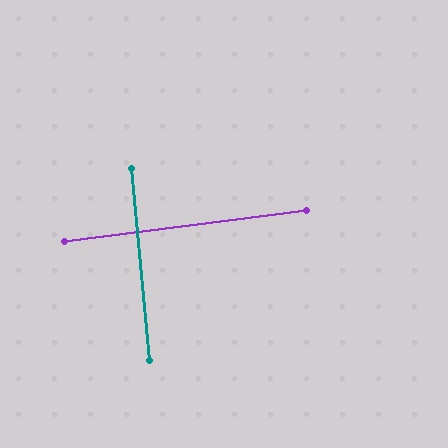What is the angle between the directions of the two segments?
Approximately 88 degrees.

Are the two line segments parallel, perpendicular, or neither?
Perpendicular — they meet at approximately 88°.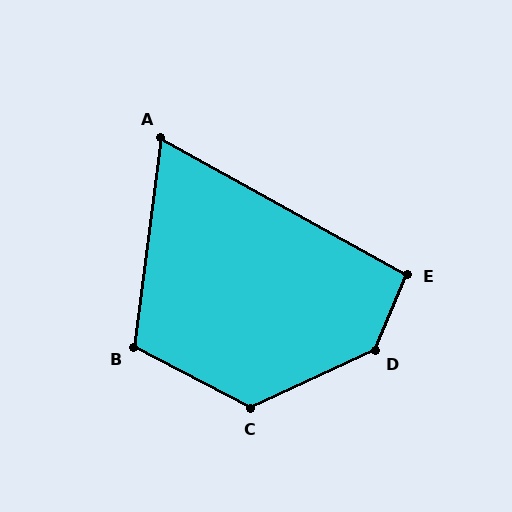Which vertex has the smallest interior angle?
A, at approximately 68 degrees.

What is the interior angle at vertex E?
Approximately 96 degrees (obtuse).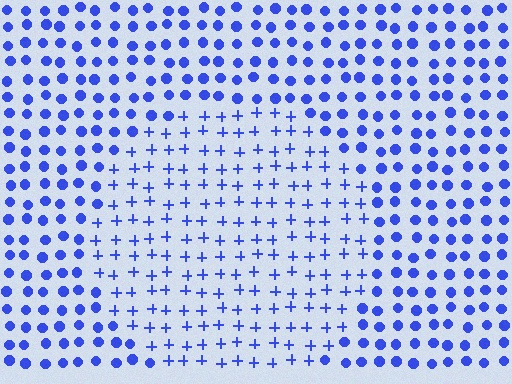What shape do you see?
I see a circle.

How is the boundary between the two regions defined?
The boundary is defined by a change in element shape: plus signs inside vs. circles outside. All elements share the same color and spacing.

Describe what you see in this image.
The image is filled with small blue elements arranged in a uniform grid. A circle-shaped region contains plus signs, while the surrounding area contains circles. The boundary is defined purely by the change in element shape.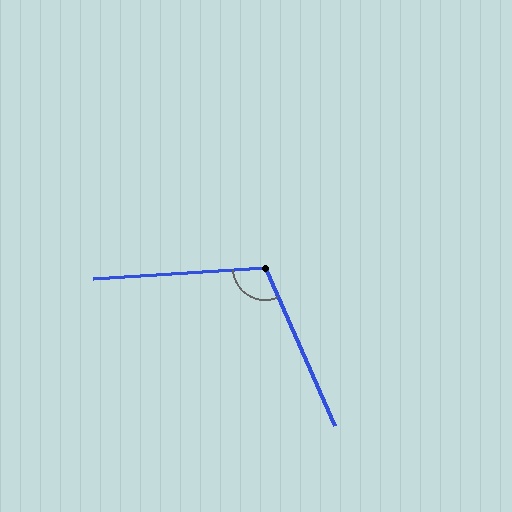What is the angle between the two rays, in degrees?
Approximately 110 degrees.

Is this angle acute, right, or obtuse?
It is obtuse.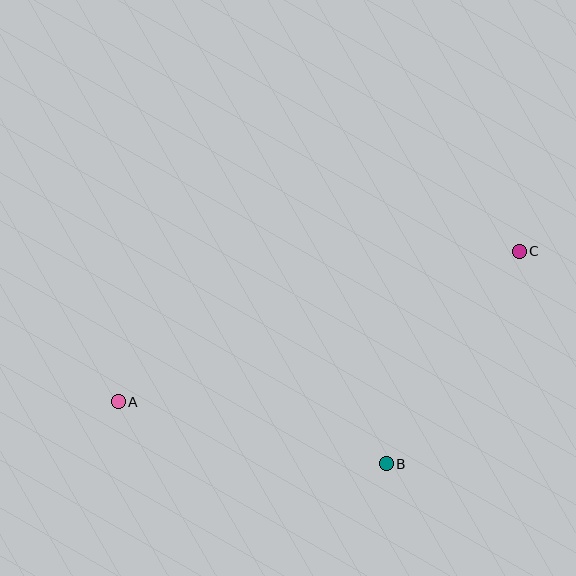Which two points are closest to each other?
Points B and C are closest to each other.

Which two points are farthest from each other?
Points A and C are farthest from each other.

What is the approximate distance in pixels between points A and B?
The distance between A and B is approximately 275 pixels.